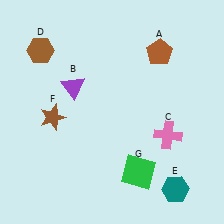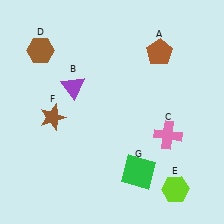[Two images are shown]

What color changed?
The hexagon (E) changed from teal in Image 1 to lime in Image 2.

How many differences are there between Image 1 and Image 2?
There is 1 difference between the two images.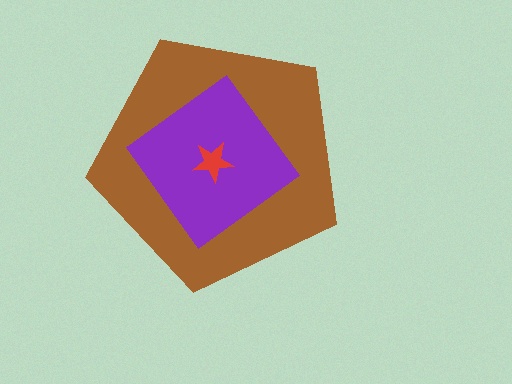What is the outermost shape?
The brown pentagon.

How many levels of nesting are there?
3.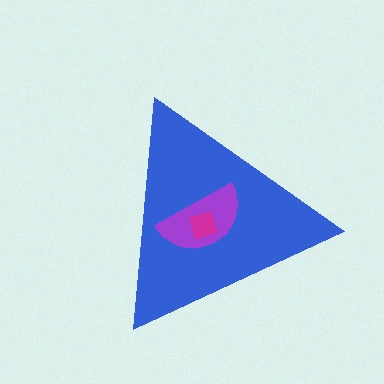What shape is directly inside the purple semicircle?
The magenta square.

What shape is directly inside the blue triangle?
The purple semicircle.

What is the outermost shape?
The blue triangle.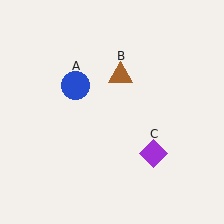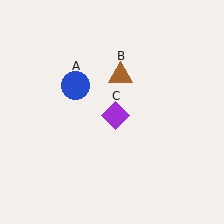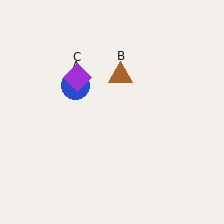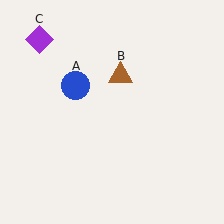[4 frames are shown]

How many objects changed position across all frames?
1 object changed position: purple diamond (object C).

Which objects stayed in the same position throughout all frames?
Blue circle (object A) and brown triangle (object B) remained stationary.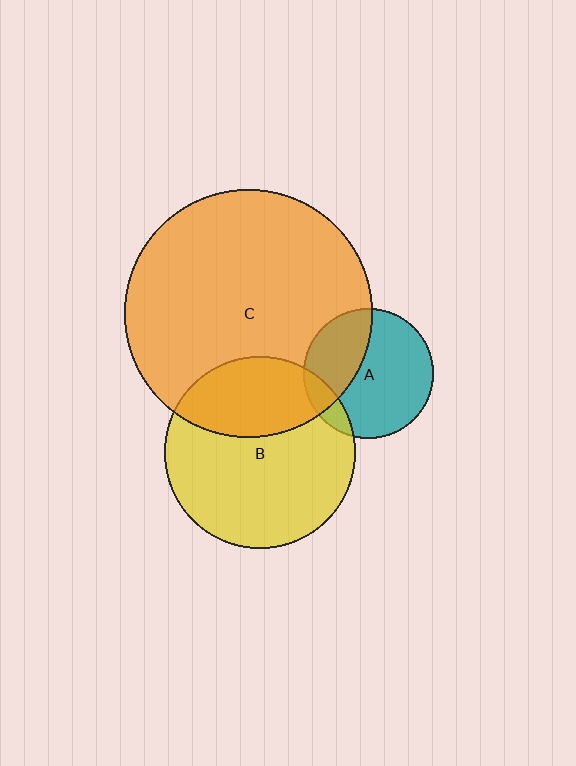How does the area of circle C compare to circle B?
Approximately 1.7 times.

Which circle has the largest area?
Circle C (orange).